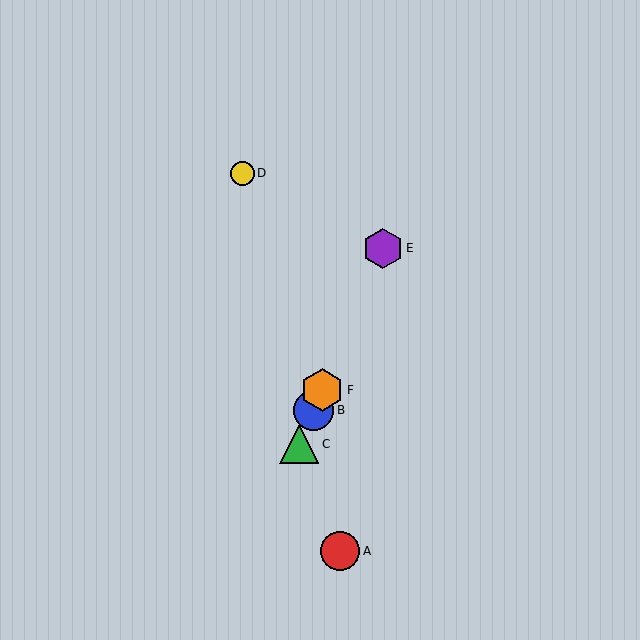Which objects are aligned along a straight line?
Objects B, C, E, F are aligned along a straight line.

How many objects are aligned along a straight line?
4 objects (B, C, E, F) are aligned along a straight line.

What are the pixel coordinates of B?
Object B is at (314, 410).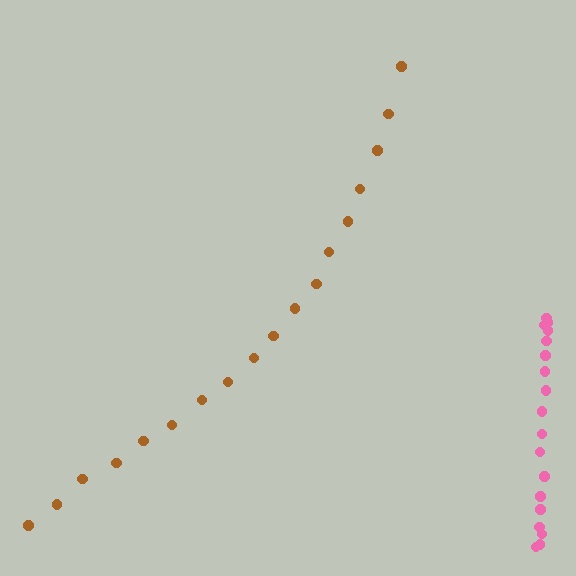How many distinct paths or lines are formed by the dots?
There are 2 distinct paths.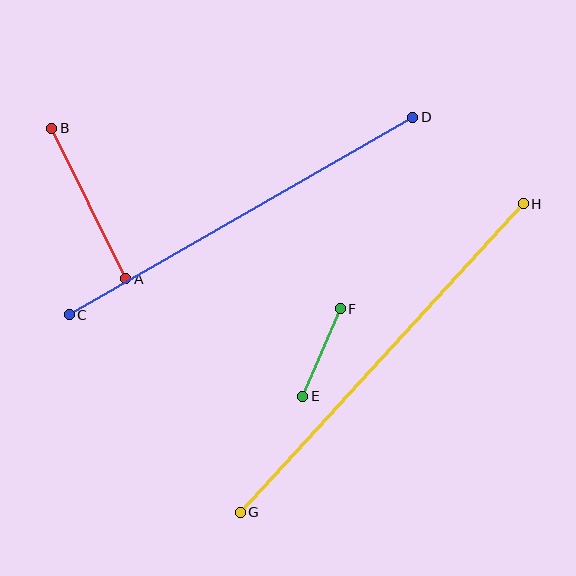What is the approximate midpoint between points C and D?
The midpoint is at approximately (241, 216) pixels.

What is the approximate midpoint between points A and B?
The midpoint is at approximately (89, 204) pixels.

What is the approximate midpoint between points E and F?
The midpoint is at approximately (321, 353) pixels.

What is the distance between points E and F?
The distance is approximately 95 pixels.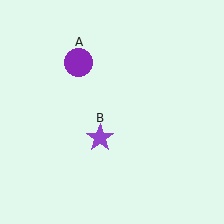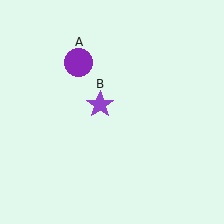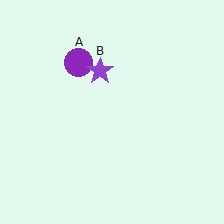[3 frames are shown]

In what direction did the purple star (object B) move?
The purple star (object B) moved up.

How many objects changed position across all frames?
1 object changed position: purple star (object B).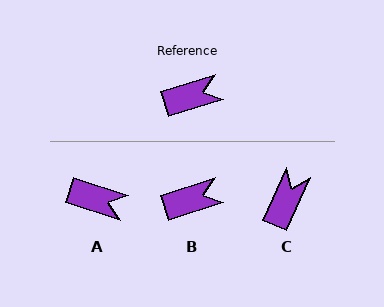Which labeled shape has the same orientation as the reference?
B.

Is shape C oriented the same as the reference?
No, it is off by about 48 degrees.